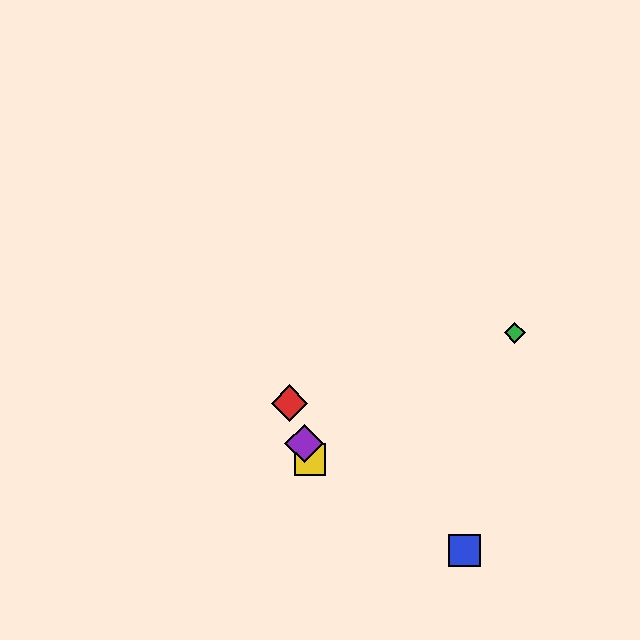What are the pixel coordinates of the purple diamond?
The purple diamond is at (304, 443).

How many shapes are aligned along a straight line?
3 shapes (the red diamond, the yellow square, the purple diamond) are aligned along a straight line.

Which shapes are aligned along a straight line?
The red diamond, the yellow square, the purple diamond are aligned along a straight line.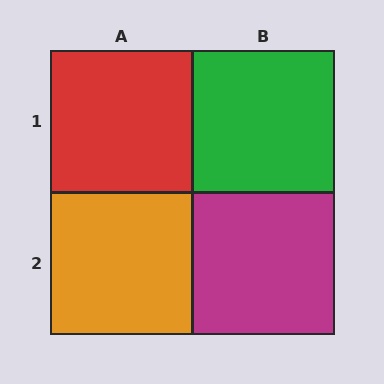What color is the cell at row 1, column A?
Red.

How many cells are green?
1 cell is green.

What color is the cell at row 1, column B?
Green.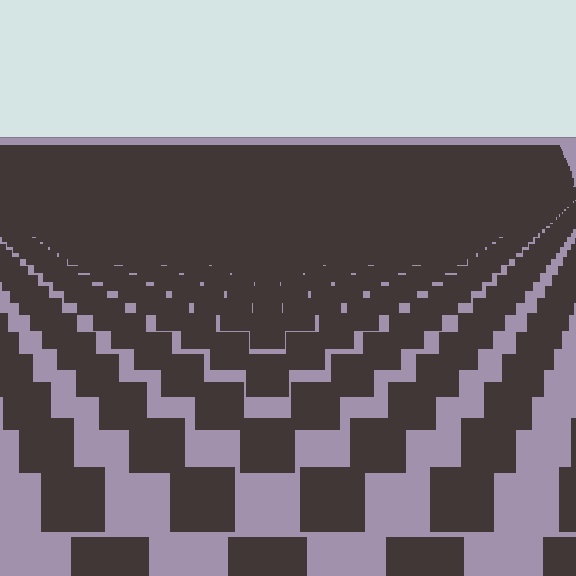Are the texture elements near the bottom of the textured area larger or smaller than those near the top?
Larger. Near the bottom, elements are closer to the viewer and appear at a bigger on-screen size.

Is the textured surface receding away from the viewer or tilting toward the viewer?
The surface is receding away from the viewer. Texture elements get smaller and denser toward the top.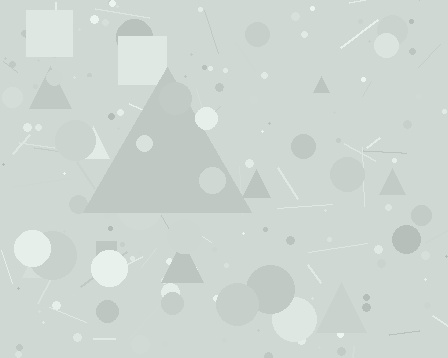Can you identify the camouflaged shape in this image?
The camouflaged shape is a triangle.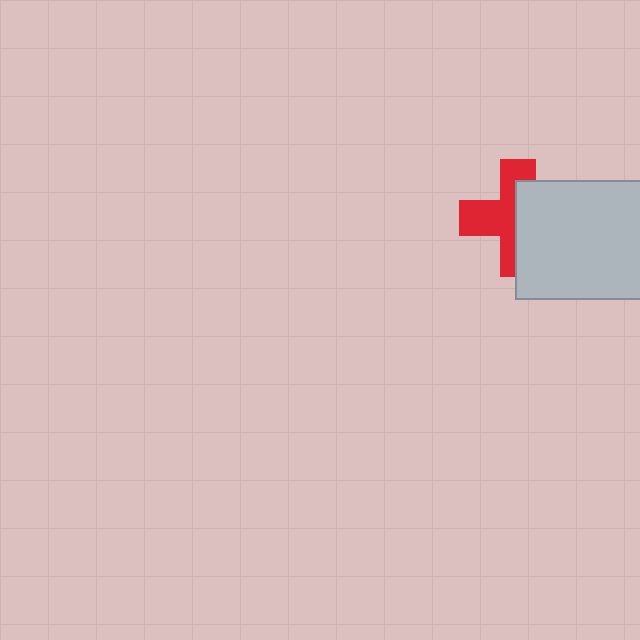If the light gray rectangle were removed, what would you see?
You would see the complete red cross.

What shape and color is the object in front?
The object in front is a light gray rectangle.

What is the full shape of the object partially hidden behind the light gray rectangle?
The partially hidden object is a red cross.